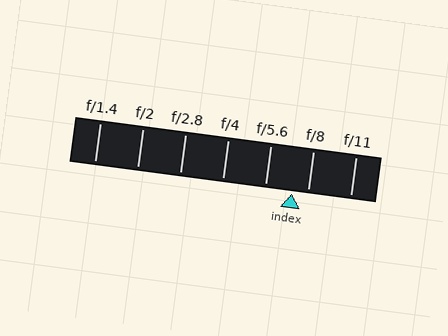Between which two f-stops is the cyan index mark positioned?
The index mark is between f/5.6 and f/8.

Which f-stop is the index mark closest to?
The index mark is closest to f/8.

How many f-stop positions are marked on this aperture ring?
There are 7 f-stop positions marked.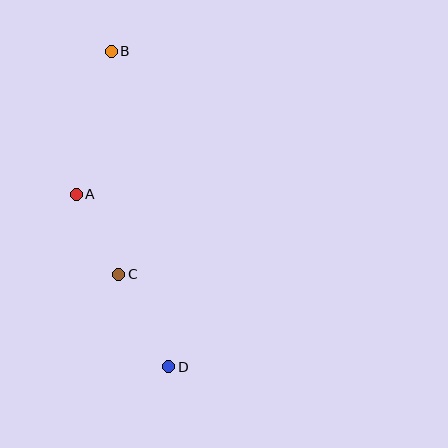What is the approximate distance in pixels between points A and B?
The distance between A and B is approximately 147 pixels.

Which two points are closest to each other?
Points A and C are closest to each other.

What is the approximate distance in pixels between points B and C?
The distance between B and C is approximately 223 pixels.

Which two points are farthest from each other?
Points B and D are farthest from each other.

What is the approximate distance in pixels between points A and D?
The distance between A and D is approximately 195 pixels.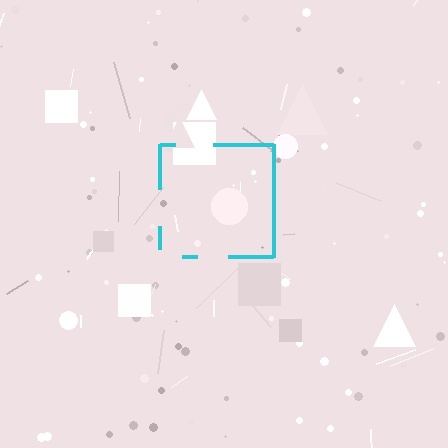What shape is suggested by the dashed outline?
The dashed outline suggests a square.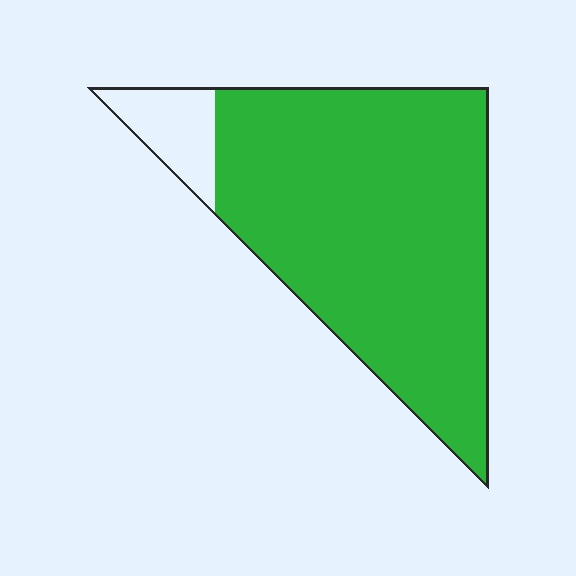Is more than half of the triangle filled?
Yes.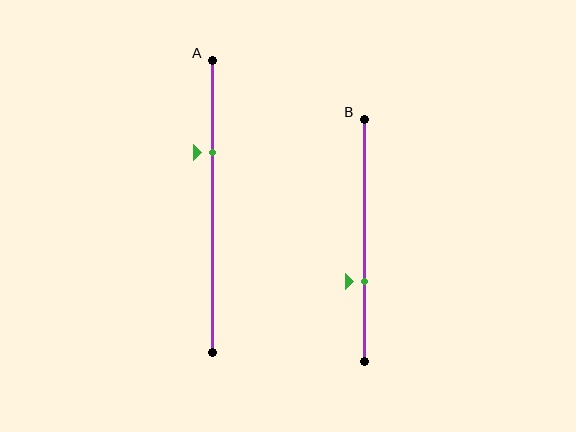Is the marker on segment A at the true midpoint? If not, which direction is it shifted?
No, the marker on segment A is shifted upward by about 18% of the segment length.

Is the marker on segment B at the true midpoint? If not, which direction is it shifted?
No, the marker on segment B is shifted downward by about 17% of the segment length.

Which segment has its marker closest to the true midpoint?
Segment B has its marker closest to the true midpoint.